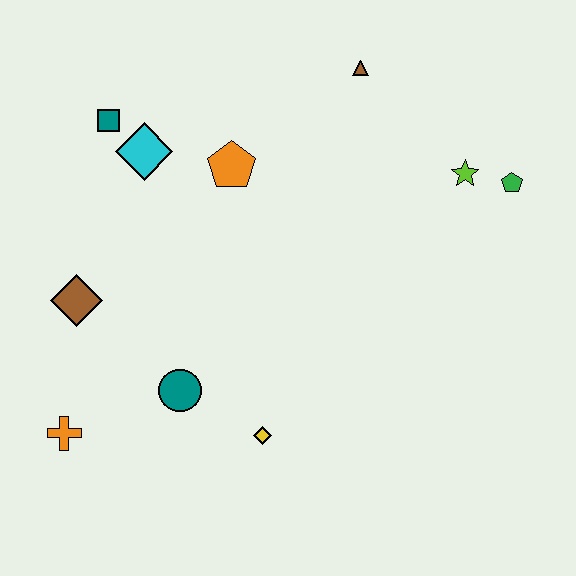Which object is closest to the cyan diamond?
The teal square is closest to the cyan diamond.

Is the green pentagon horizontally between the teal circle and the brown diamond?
No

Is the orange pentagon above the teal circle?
Yes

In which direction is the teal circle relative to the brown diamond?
The teal circle is to the right of the brown diamond.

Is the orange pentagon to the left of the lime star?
Yes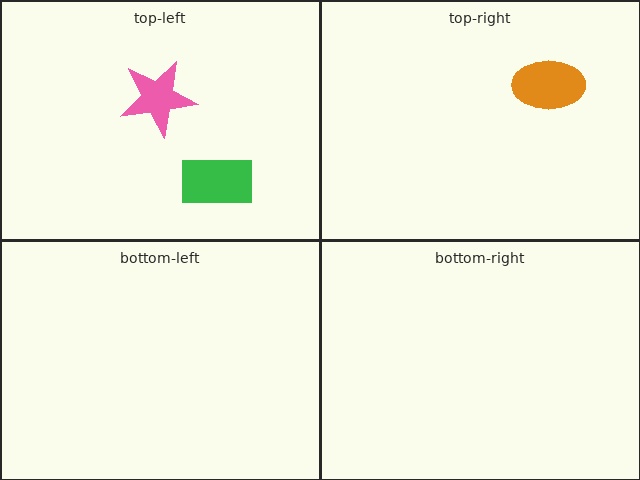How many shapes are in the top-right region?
1.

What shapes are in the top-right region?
The orange ellipse.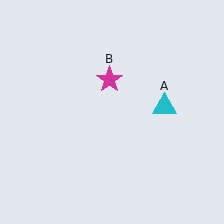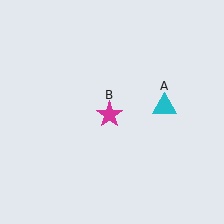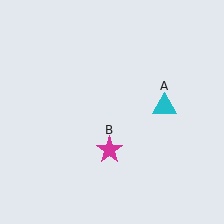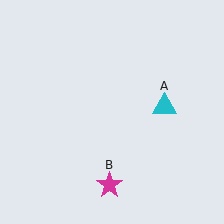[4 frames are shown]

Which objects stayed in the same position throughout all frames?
Cyan triangle (object A) remained stationary.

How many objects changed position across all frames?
1 object changed position: magenta star (object B).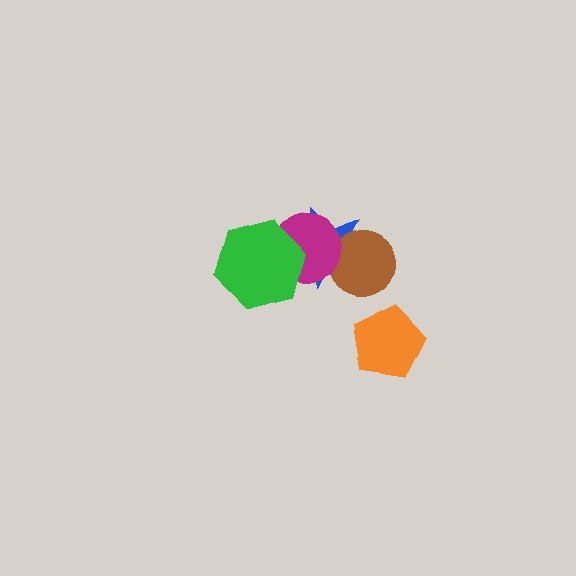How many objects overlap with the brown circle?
2 objects overlap with the brown circle.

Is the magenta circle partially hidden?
Yes, it is partially covered by another shape.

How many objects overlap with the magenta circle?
3 objects overlap with the magenta circle.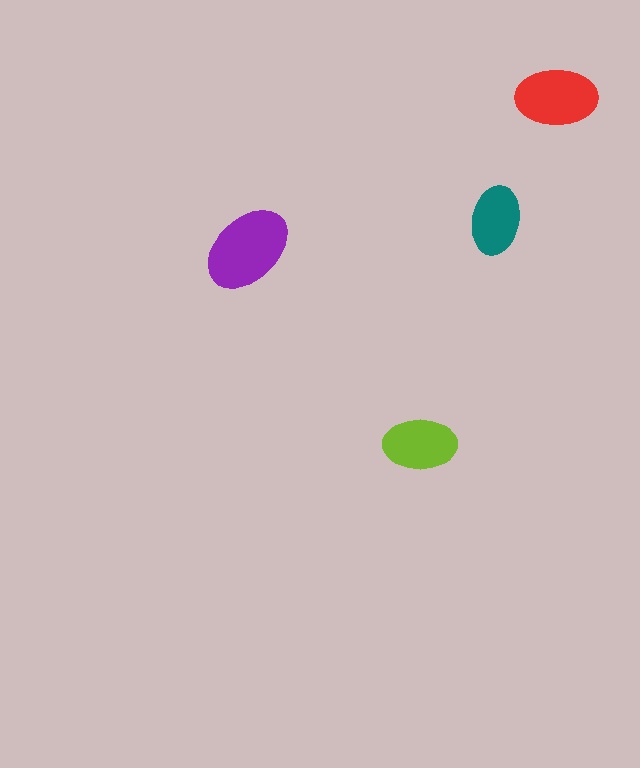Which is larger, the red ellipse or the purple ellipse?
The purple one.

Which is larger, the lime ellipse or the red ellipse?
The red one.